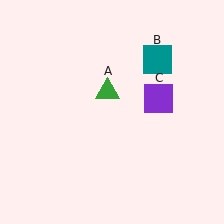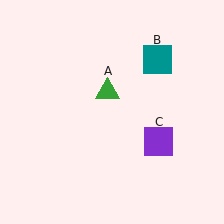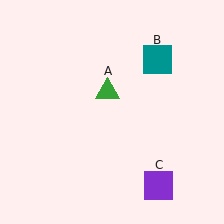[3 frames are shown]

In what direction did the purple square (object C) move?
The purple square (object C) moved down.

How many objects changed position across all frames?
1 object changed position: purple square (object C).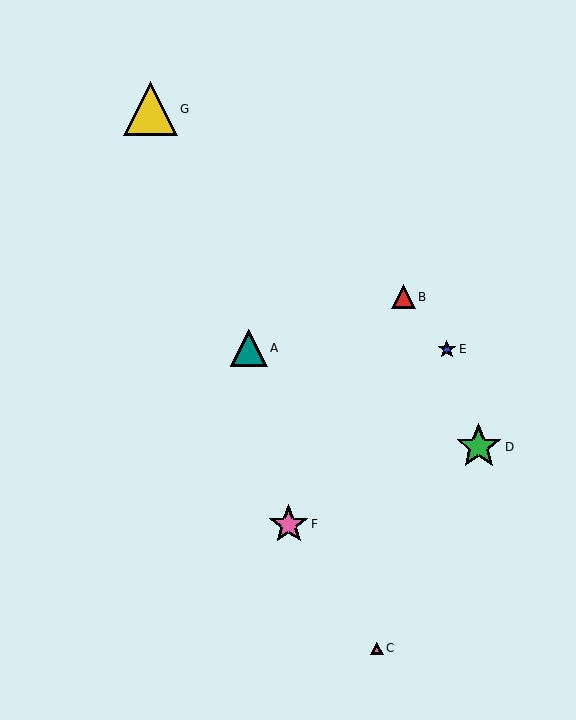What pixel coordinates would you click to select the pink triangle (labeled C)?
Click at (377, 648) to select the pink triangle C.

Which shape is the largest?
The yellow triangle (labeled G) is the largest.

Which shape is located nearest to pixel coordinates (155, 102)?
The yellow triangle (labeled G) at (150, 109) is nearest to that location.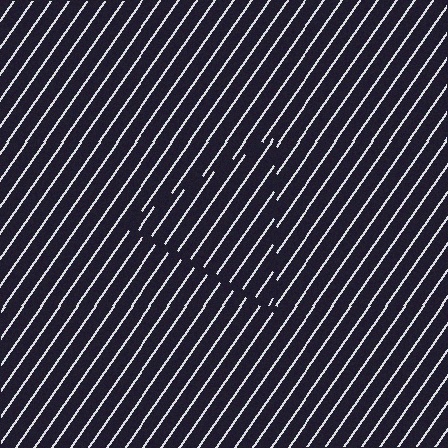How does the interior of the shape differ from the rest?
The interior of the shape contains the same grating, shifted by half a period — the contour is defined by the phase discontinuity where line-ends from the inner and outer gratings abut.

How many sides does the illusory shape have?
3 sides — the line-ends trace a triangle.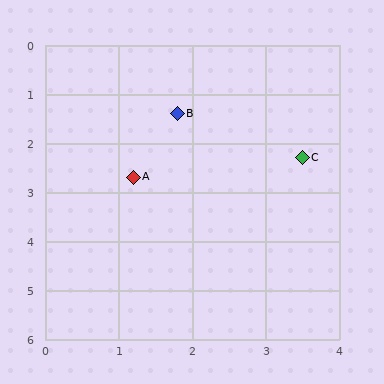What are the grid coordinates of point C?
Point C is at approximately (3.5, 2.3).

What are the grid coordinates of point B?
Point B is at approximately (1.8, 1.4).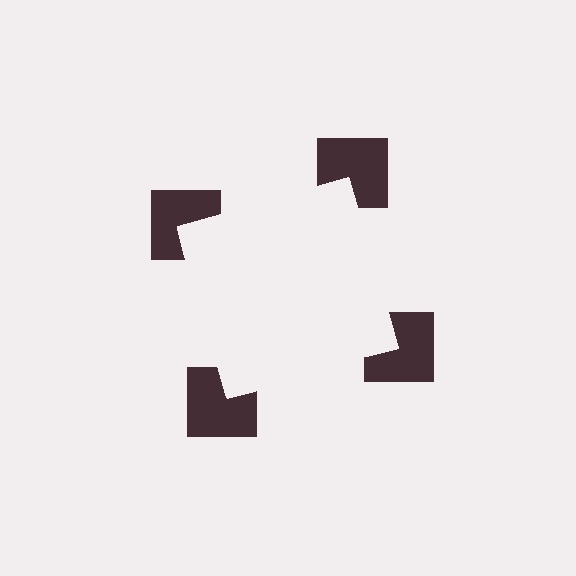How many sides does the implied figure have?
4 sides.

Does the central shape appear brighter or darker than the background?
It typically appears slightly brighter than the background, even though no actual brightness change is drawn.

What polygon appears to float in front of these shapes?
An illusory square — its edges are inferred from the aligned wedge cuts in the notched squares, not physically drawn.